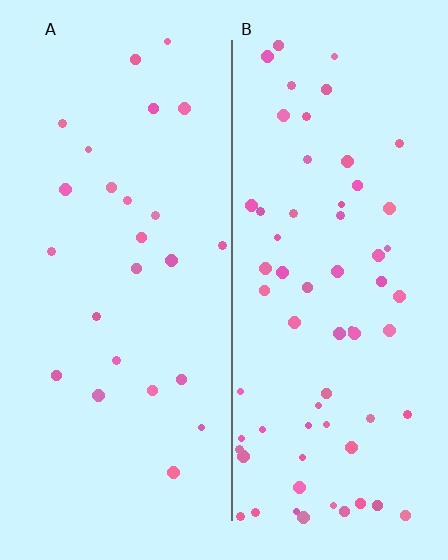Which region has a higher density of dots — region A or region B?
B (the right).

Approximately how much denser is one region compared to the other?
Approximately 2.6× — region B over region A.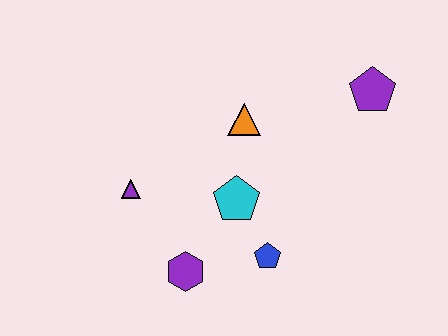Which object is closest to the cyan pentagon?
The blue pentagon is closest to the cyan pentagon.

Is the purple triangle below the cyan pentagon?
No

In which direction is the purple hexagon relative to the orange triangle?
The purple hexagon is below the orange triangle.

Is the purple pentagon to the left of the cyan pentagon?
No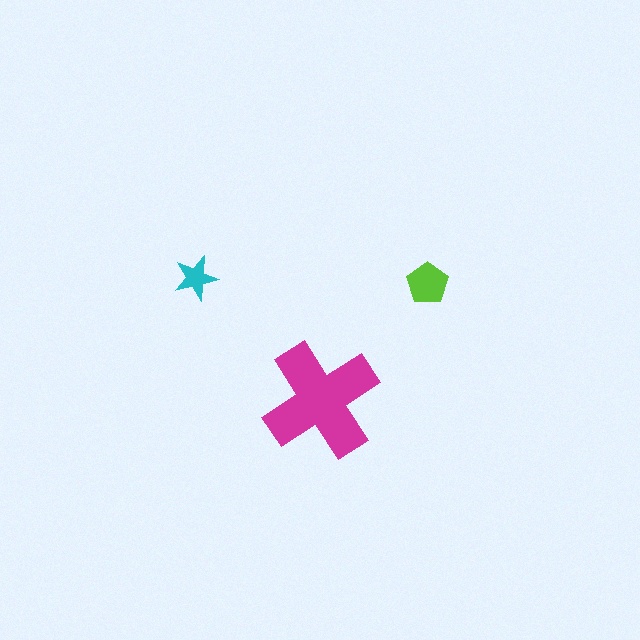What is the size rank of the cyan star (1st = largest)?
3rd.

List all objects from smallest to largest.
The cyan star, the lime pentagon, the magenta cross.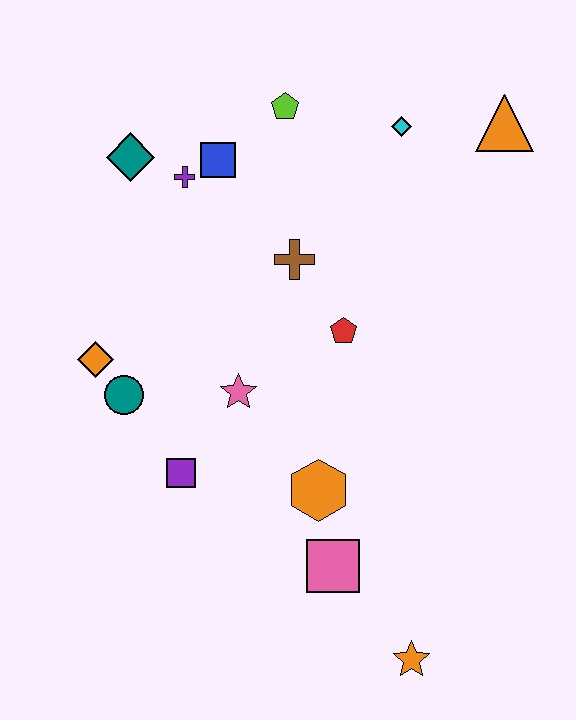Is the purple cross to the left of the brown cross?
Yes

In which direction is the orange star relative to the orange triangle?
The orange star is below the orange triangle.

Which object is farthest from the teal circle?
The orange triangle is farthest from the teal circle.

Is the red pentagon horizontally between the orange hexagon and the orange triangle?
Yes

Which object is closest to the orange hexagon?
The pink square is closest to the orange hexagon.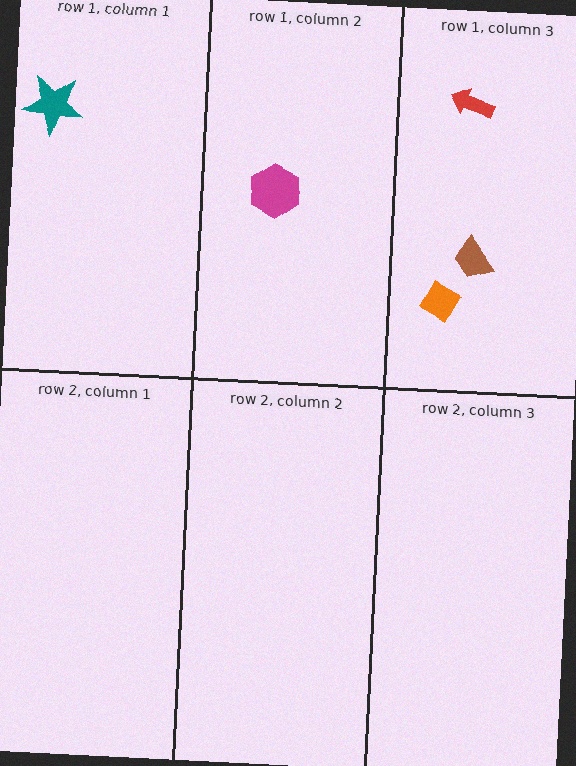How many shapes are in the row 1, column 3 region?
3.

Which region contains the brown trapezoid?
The row 1, column 3 region.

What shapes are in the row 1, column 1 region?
The teal star.